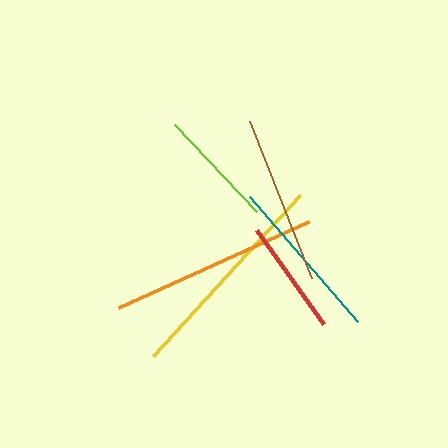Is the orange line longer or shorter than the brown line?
The orange line is longer than the brown line.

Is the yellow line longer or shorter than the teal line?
The yellow line is longer than the teal line.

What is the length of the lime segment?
The lime segment is approximately 120 pixels long.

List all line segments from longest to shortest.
From longest to shortest: yellow, orange, brown, teal, lime, red.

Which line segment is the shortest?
The red line is the shortest at approximately 115 pixels.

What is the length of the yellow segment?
The yellow segment is approximately 217 pixels long.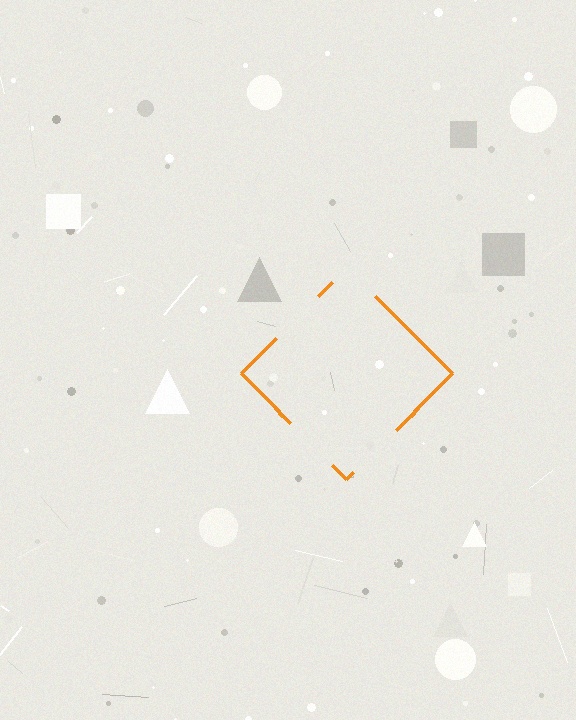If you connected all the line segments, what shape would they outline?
They would outline a diamond.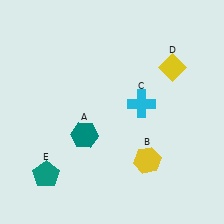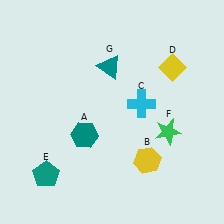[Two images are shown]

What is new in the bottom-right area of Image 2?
A green star (F) was added in the bottom-right area of Image 2.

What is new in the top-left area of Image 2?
A teal triangle (G) was added in the top-left area of Image 2.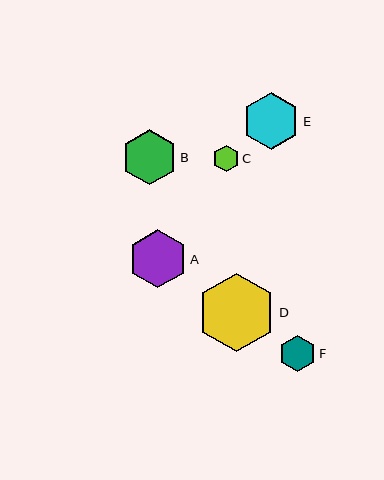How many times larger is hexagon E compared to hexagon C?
Hexagon E is approximately 2.2 times the size of hexagon C.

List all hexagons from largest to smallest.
From largest to smallest: D, A, E, B, F, C.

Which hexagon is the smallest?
Hexagon C is the smallest with a size of approximately 26 pixels.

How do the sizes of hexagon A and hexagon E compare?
Hexagon A and hexagon E are approximately the same size.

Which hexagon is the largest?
Hexagon D is the largest with a size of approximately 78 pixels.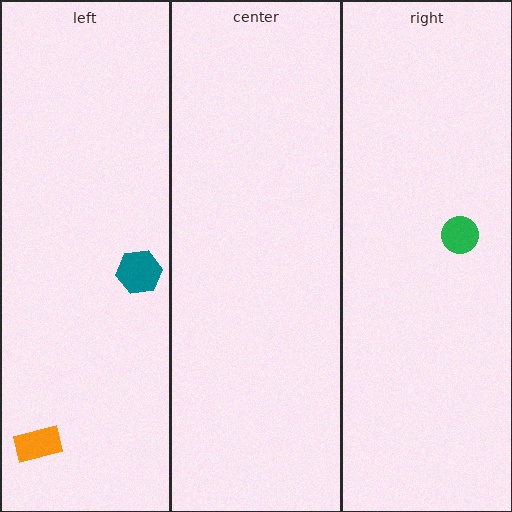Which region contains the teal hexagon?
The left region.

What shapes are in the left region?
The orange rectangle, the teal hexagon.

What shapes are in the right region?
The green circle.